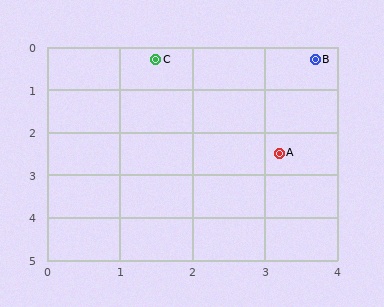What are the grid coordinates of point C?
Point C is at approximately (1.5, 0.3).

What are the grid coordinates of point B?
Point B is at approximately (3.7, 0.3).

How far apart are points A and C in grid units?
Points A and C are about 2.8 grid units apart.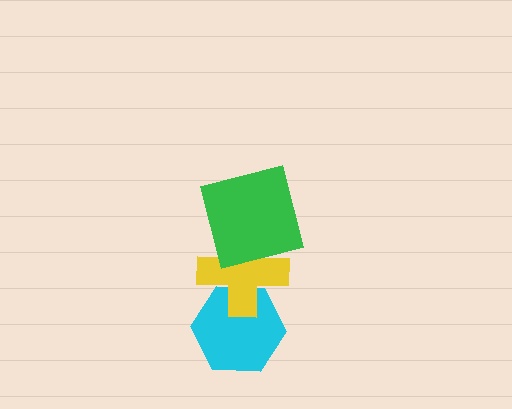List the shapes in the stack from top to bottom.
From top to bottom: the green square, the yellow cross, the cyan hexagon.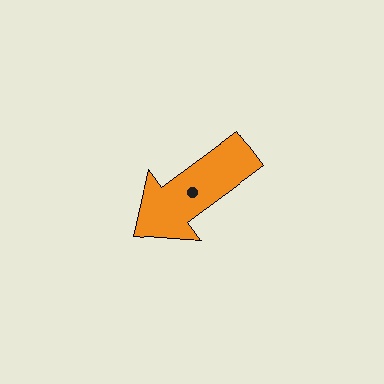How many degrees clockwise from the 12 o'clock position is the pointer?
Approximately 233 degrees.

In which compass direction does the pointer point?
Southwest.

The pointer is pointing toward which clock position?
Roughly 8 o'clock.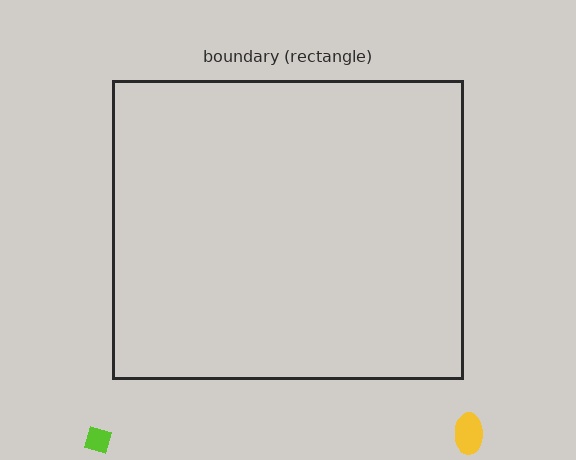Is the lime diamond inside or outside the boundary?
Outside.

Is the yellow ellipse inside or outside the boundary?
Outside.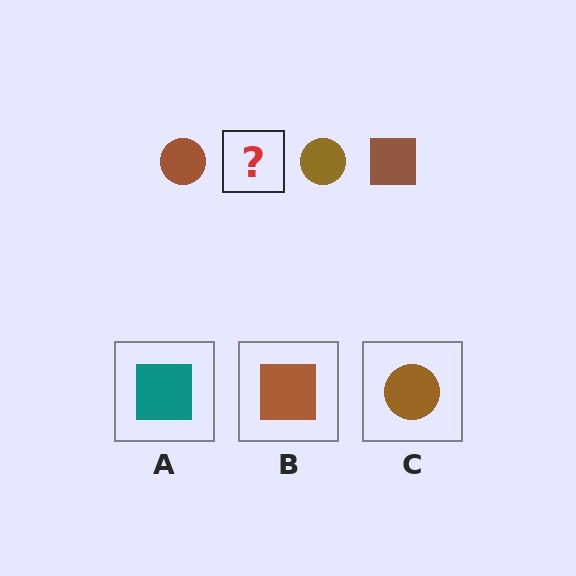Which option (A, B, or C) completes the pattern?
B.